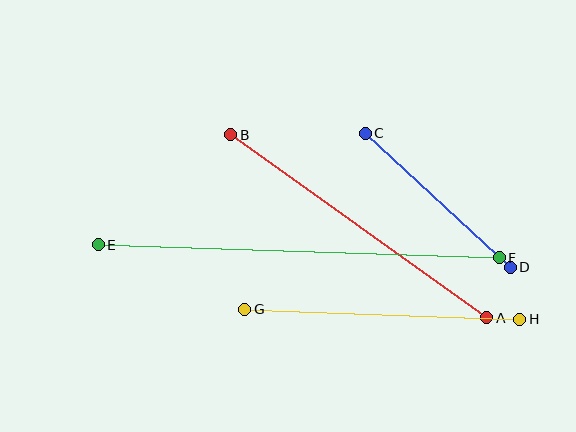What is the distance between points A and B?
The distance is approximately 314 pixels.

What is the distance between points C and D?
The distance is approximately 197 pixels.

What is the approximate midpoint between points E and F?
The midpoint is at approximately (299, 251) pixels.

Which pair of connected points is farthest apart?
Points E and F are farthest apart.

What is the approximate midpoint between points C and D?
The midpoint is at approximately (438, 200) pixels.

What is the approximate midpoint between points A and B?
The midpoint is at approximately (359, 226) pixels.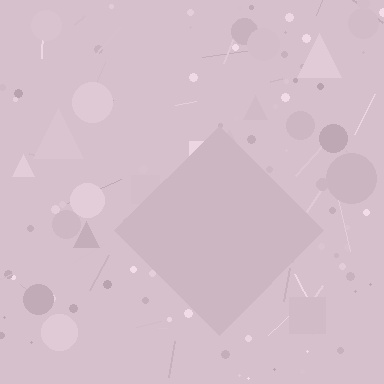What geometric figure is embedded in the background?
A diamond is embedded in the background.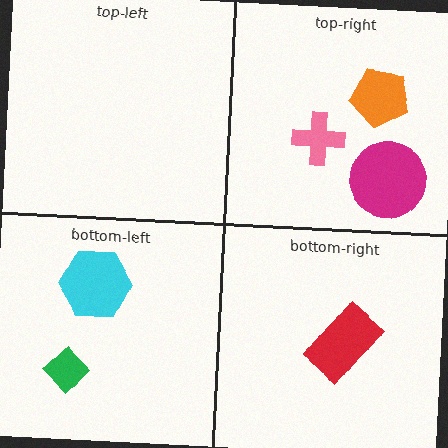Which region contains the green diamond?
The bottom-left region.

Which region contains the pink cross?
The top-right region.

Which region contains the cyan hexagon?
The bottom-left region.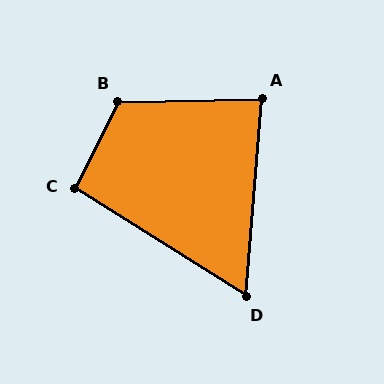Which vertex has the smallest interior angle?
D, at approximately 63 degrees.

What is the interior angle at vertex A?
Approximately 84 degrees (acute).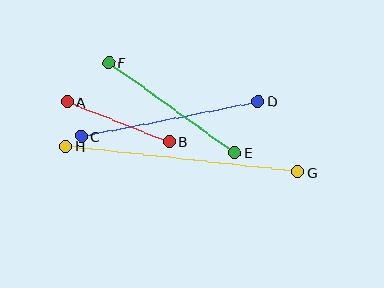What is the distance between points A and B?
The distance is approximately 109 pixels.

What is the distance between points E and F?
The distance is approximately 155 pixels.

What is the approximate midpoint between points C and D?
The midpoint is at approximately (170, 119) pixels.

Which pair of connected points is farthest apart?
Points G and H are farthest apart.